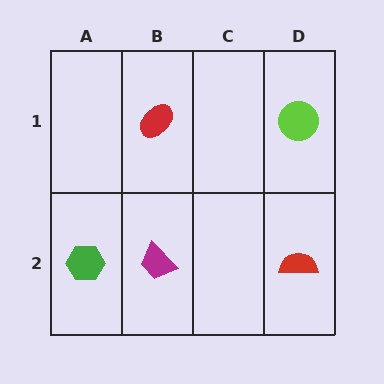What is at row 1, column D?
A lime circle.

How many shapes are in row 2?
3 shapes.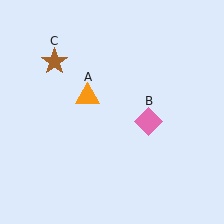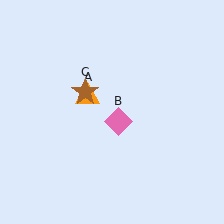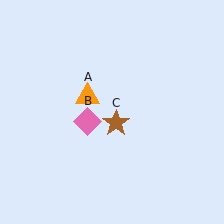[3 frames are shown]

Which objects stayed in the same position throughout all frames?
Orange triangle (object A) remained stationary.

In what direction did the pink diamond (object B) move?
The pink diamond (object B) moved left.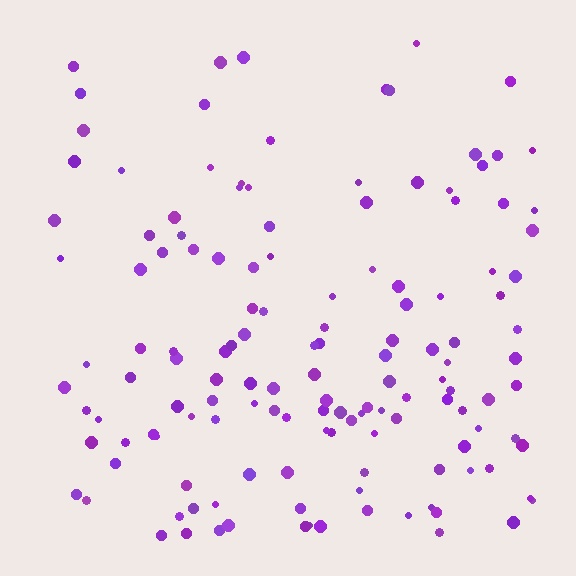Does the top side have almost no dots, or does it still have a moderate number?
Still a moderate number, just noticeably fewer than the bottom.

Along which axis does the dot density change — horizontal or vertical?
Vertical.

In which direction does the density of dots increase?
From top to bottom, with the bottom side densest.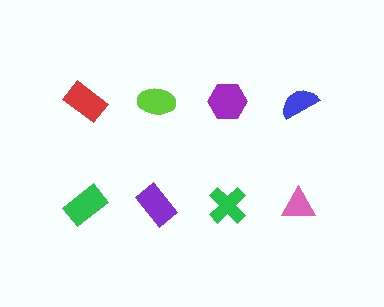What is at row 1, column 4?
A blue semicircle.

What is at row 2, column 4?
A pink triangle.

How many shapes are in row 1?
4 shapes.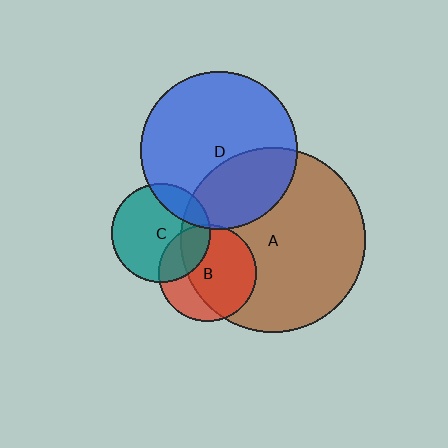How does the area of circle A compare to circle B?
Approximately 3.6 times.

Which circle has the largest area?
Circle A (brown).